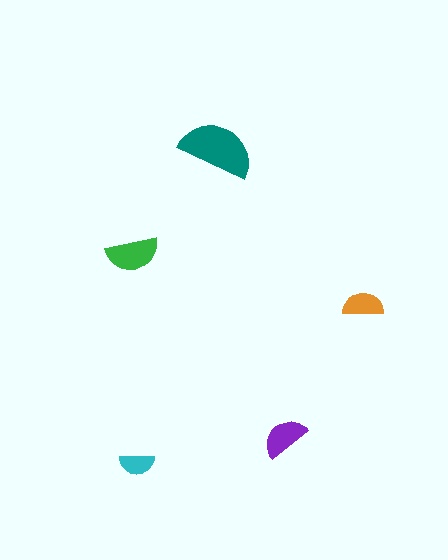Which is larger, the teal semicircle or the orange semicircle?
The teal one.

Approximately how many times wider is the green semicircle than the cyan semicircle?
About 1.5 times wider.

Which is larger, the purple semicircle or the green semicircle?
The green one.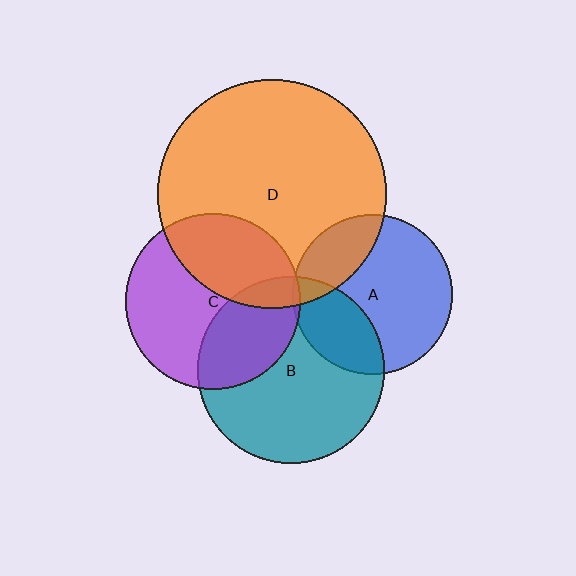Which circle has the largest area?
Circle D (orange).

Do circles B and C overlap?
Yes.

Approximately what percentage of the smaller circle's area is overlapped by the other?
Approximately 35%.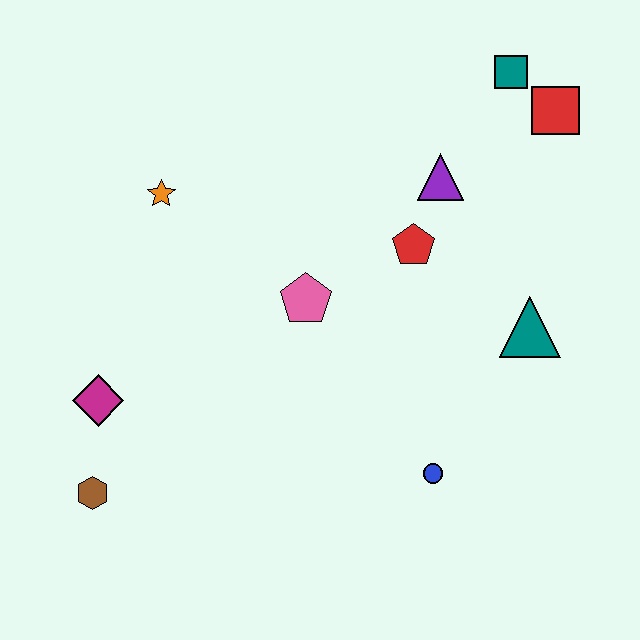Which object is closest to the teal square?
The red square is closest to the teal square.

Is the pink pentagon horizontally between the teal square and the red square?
No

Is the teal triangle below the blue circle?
No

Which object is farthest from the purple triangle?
The brown hexagon is farthest from the purple triangle.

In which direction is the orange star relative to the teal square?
The orange star is to the left of the teal square.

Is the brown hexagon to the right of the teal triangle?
No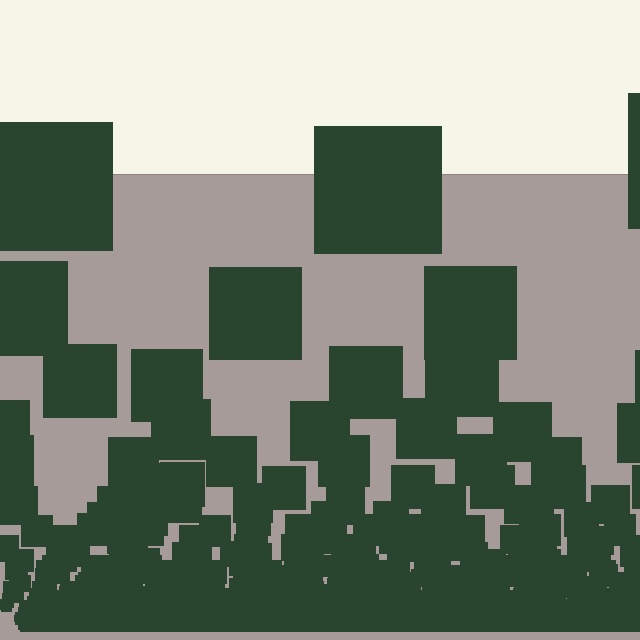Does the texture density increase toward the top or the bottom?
Density increases toward the bottom.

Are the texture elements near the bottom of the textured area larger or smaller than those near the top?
Smaller. The gradient is inverted — elements near the bottom are smaller and denser.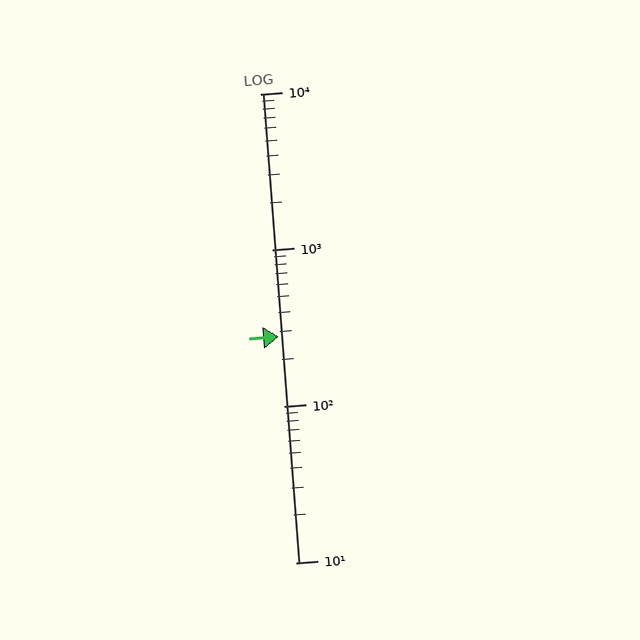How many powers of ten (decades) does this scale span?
The scale spans 3 decades, from 10 to 10000.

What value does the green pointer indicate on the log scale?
The pointer indicates approximately 280.